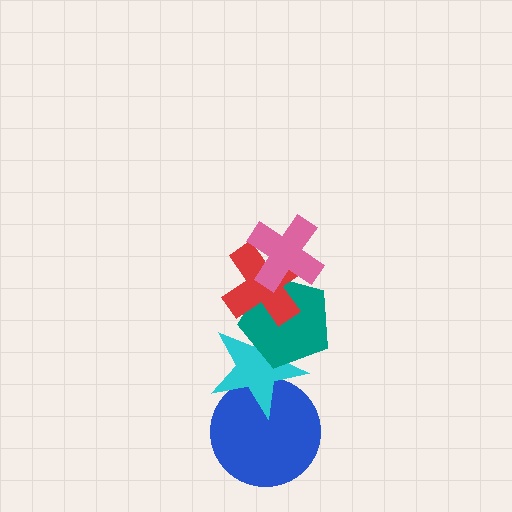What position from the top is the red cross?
The red cross is 2nd from the top.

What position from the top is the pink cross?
The pink cross is 1st from the top.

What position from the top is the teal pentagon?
The teal pentagon is 3rd from the top.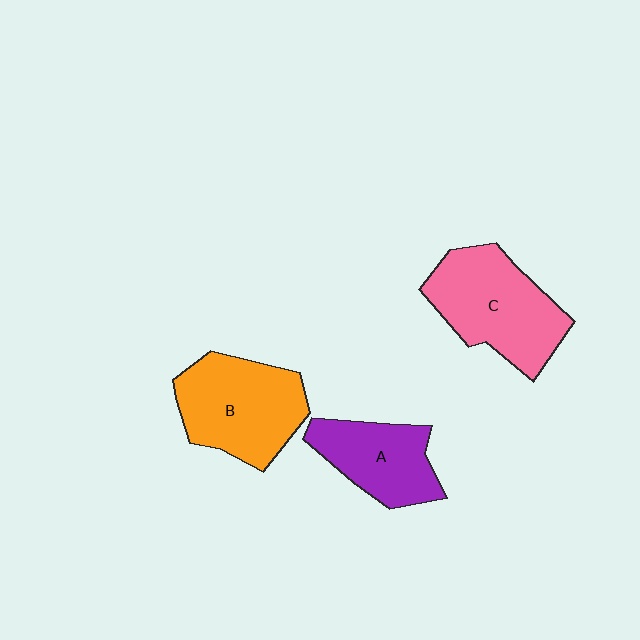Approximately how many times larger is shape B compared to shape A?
Approximately 1.4 times.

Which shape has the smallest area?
Shape A (purple).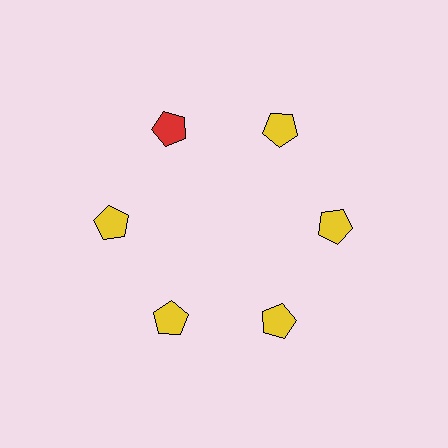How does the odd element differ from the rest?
It has a different color: red instead of yellow.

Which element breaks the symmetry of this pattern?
The red pentagon at roughly the 11 o'clock position breaks the symmetry. All other shapes are yellow pentagons.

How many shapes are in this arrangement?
There are 6 shapes arranged in a ring pattern.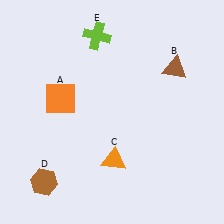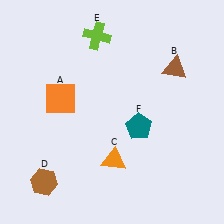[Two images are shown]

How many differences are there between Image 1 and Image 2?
There is 1 difference between the two images.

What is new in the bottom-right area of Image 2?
A teal pentagon (F) was added in the bottom-right area of Image 2.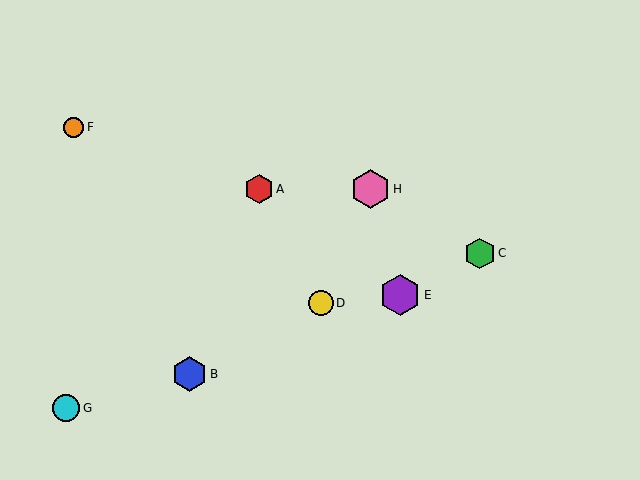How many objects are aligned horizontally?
2 objects (A, H) are aligned horizontally.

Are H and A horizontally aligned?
Yes, both are at y≈189.